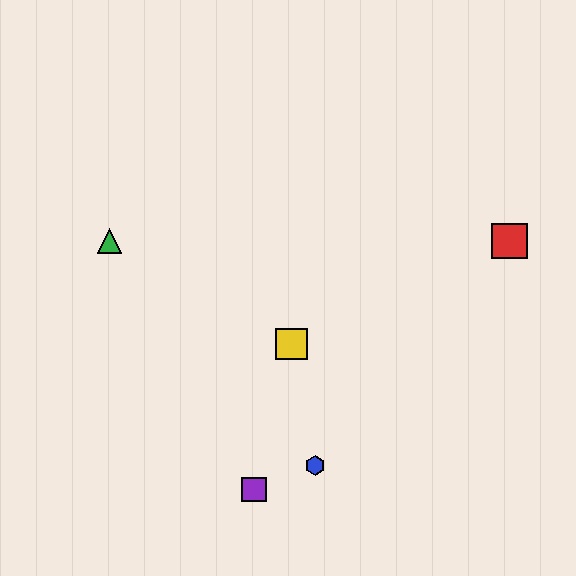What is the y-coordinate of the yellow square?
The yellow square is at y≈344.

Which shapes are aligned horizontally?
The red square, the green triangle are aligned horizontally.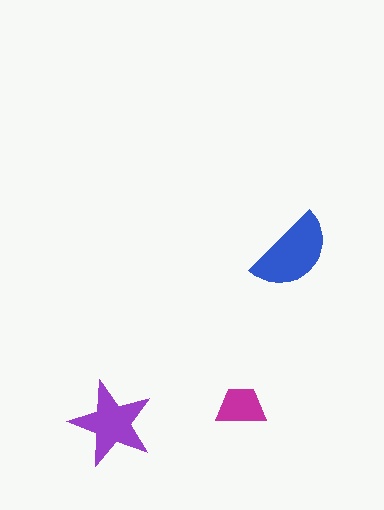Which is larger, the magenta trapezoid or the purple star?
The purple star.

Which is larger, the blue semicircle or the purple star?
The blue semicircle.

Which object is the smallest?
The magenta trapezoid.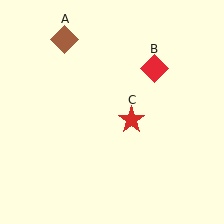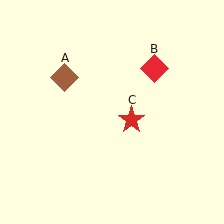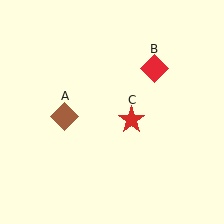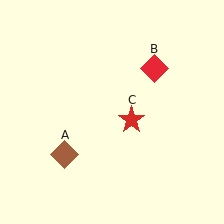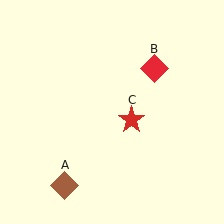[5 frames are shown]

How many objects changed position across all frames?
1 object changed position: brown diamond (object A).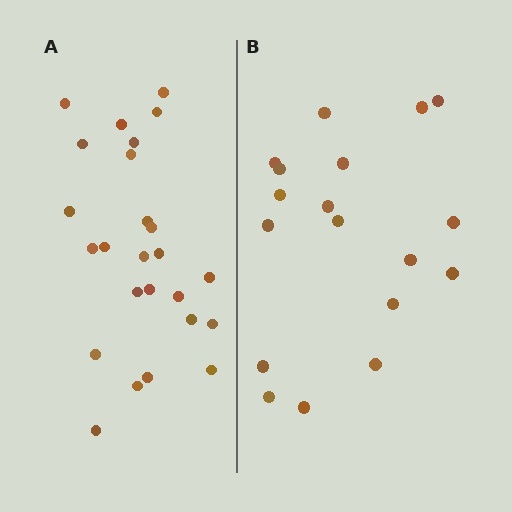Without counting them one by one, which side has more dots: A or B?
Region A (the left region) has more dots.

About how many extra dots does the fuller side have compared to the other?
Region A has roughly 8 or so more dots than region B.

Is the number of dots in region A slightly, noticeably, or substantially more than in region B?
Region A has noticeably more, but not dramatically so. The ratio is roughly 1.4 to 1.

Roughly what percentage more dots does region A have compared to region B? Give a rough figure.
About 40% more.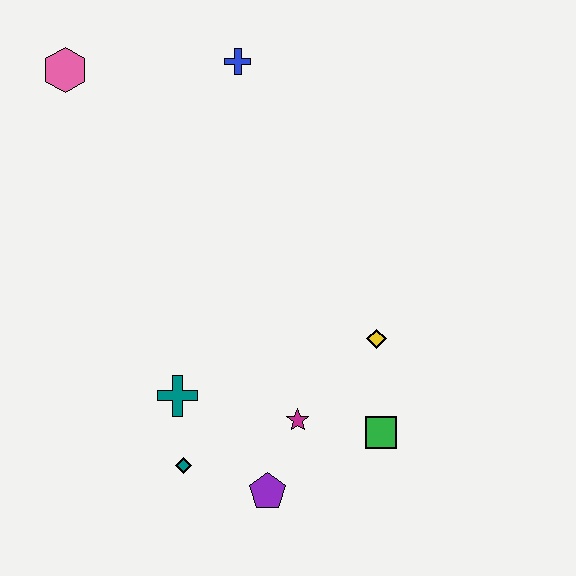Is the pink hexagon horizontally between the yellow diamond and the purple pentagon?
No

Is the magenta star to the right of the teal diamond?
Yes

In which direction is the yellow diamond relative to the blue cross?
The yellow diamond is below the blue cross.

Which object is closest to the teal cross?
The teal diamond is closest to the teal cross.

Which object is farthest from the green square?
The pink hexagon is farthest from the green square.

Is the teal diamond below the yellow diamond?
Yes